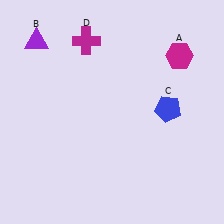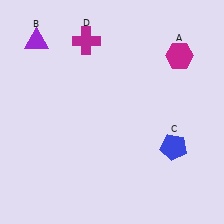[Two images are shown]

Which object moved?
The blue pentagon (C) moved down.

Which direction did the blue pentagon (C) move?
The blue pentagon (C) moved down.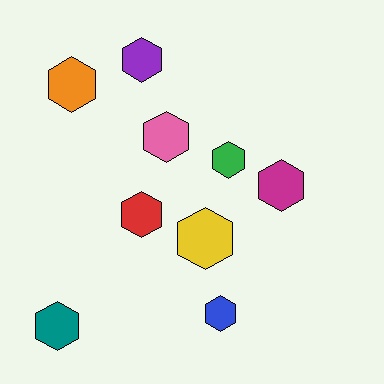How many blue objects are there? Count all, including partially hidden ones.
There is 1 blue object.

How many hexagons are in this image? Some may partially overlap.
There are 9 hexagons.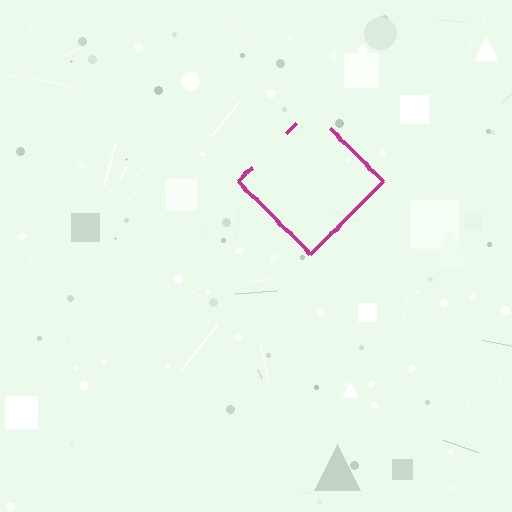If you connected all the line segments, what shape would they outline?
They would outline a diamond.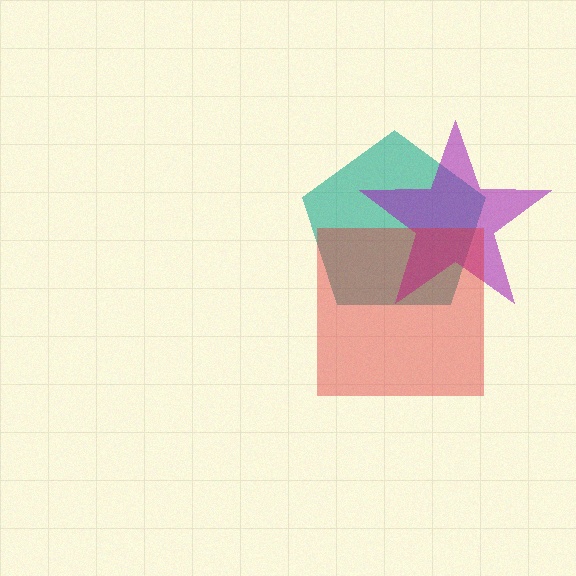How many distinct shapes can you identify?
There are 3 distinct shapes: a teal pentagon, a purple star, a red square.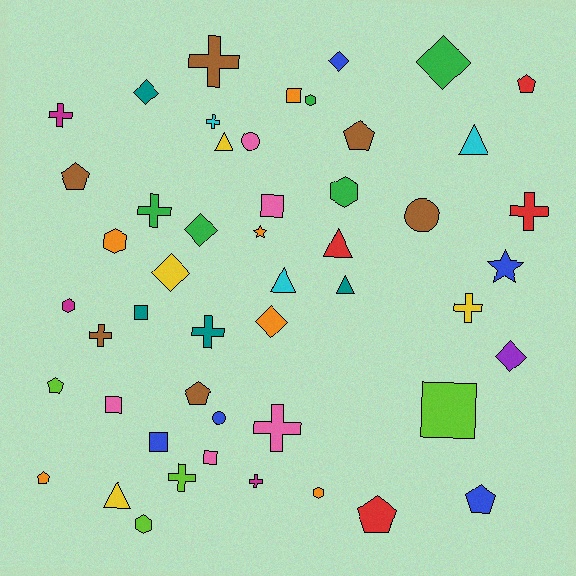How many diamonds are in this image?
There are 7 diamonds.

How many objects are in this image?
There are 50 objects.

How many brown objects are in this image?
There are 6 brown objects.